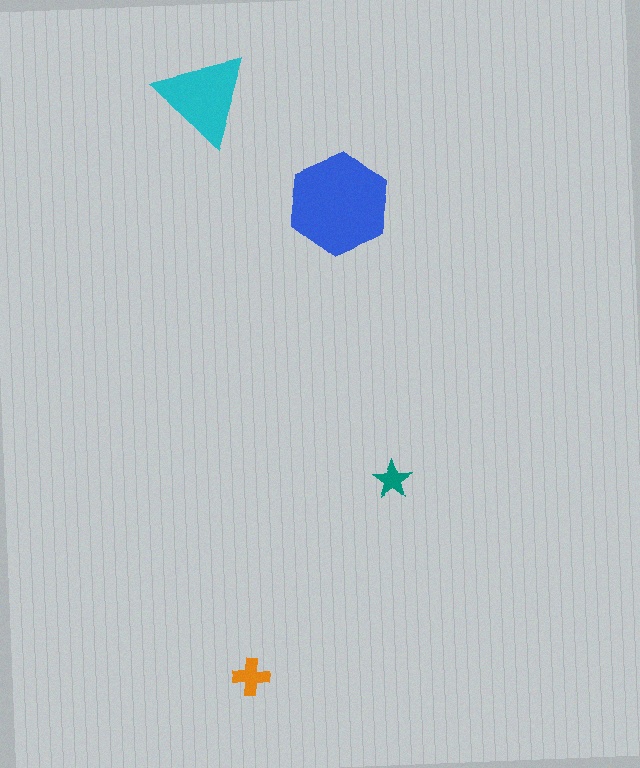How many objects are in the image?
There are 4 objects in the image.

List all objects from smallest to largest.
The teal star, the orange cross, the cyan triangle, the blue hexagon.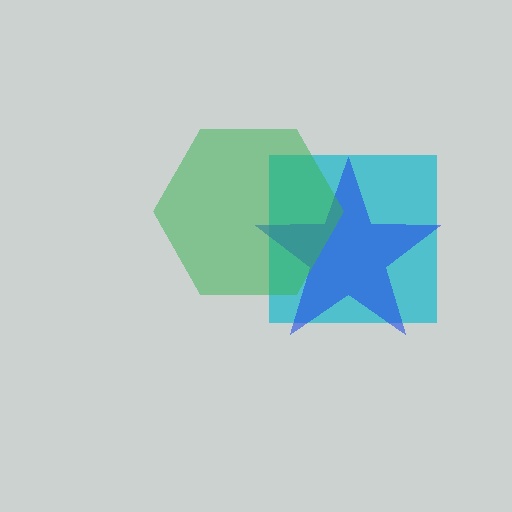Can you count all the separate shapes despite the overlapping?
Yes, there are 3 separate shapes.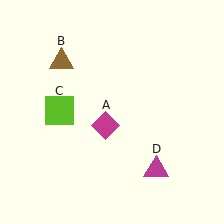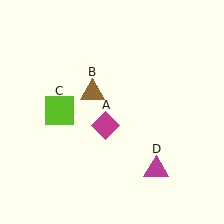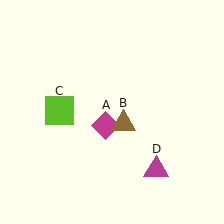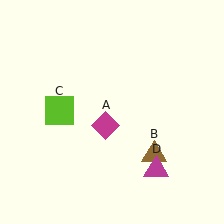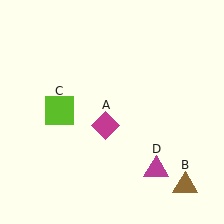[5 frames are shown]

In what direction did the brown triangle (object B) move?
The brown triangle (object B) moved down and to the right.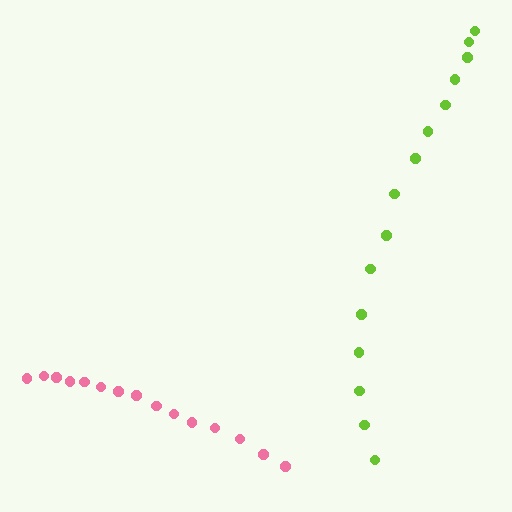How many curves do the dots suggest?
There are 2 distinct paths.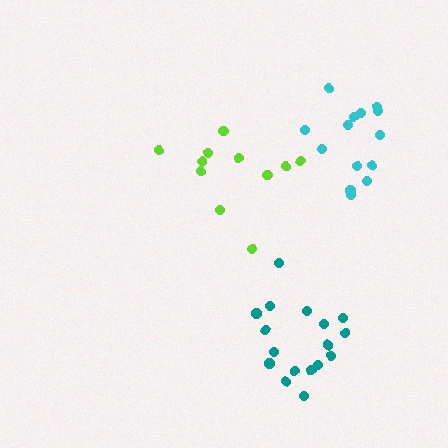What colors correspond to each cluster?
The clusters are colored: teal, cyan, lime.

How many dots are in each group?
Group 1: 17 dots, Group 2: 14 dots, Group 3: 11 dots (42 total).